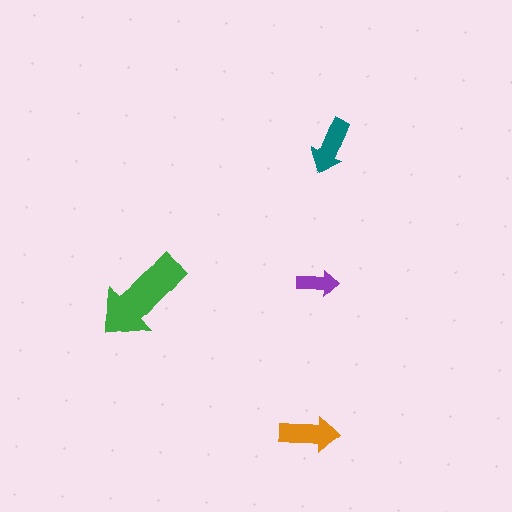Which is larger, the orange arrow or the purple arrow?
The orange one.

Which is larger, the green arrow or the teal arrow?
The green one.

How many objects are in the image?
There are 4 objects in the image.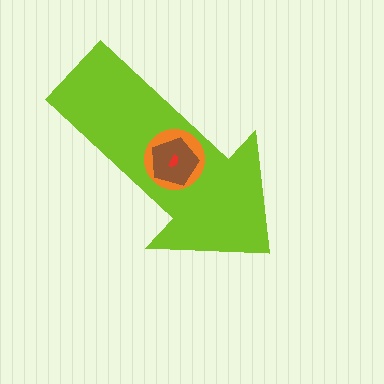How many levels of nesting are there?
4.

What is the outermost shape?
The lime arrow.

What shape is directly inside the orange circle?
The brown pentagon.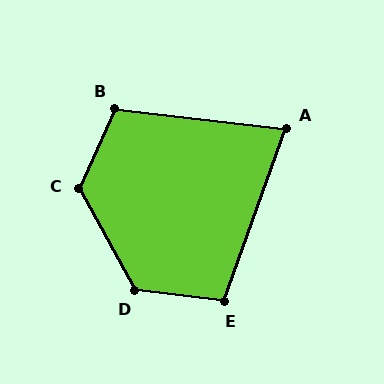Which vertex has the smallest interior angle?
A, at approximately 77 degrees.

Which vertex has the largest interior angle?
C, at approximately 126 degrees.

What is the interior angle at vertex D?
Approximately 126 degrees (obtuse).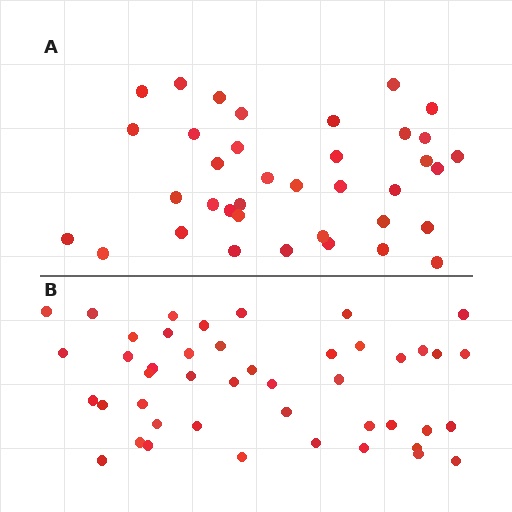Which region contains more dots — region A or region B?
Region B (the bottom region) has more dots.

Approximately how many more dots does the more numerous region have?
Region B has roughly 8 or so more dots than region A.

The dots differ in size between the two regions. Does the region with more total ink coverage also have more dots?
No. Region A has more total ink coverage because its dots are larger, but region B actually contains more individual dots. Total area can be misleading — the number of items is what matters here.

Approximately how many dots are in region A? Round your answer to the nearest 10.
About 40 dots. (The exact count is 37, which rounds to 40.)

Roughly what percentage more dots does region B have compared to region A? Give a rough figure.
About 20% more.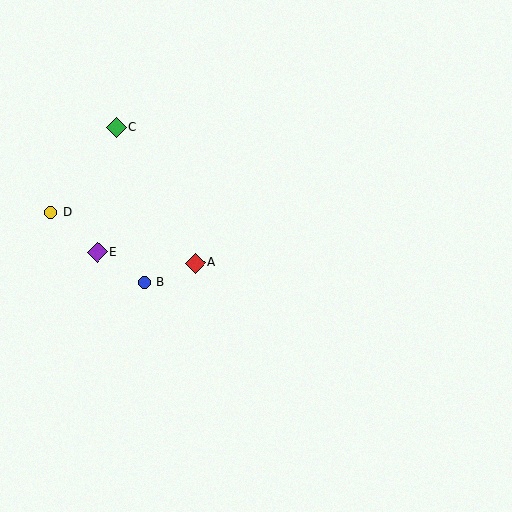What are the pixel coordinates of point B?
Point B is at (144, 282).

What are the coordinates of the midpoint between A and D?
The midpoint between A and D is at (123, 238).